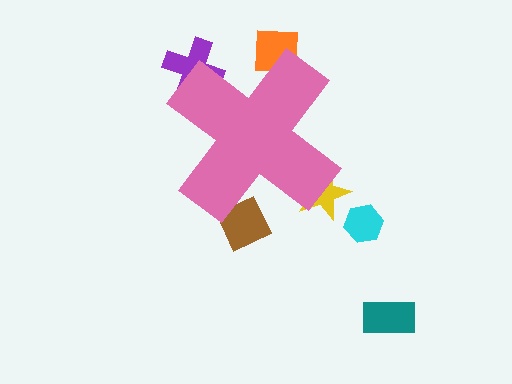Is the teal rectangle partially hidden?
No, the teal rectangle is fully visible.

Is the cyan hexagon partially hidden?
No, the cyan hexagon is fully visible.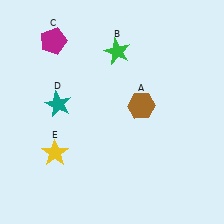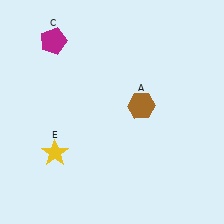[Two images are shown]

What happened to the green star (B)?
The green star (B) was removed in Image 2. It was in the top-right area of Image 1.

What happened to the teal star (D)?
The teal star (D) was removed in Image 2. It was in the top-left area of Image 1.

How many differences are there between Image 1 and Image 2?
There are 2 differences between the two images.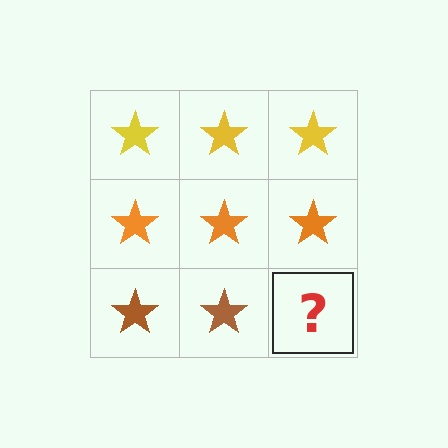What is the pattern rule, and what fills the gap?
The rule is that each row has a consistent color. The gap should be filled with a brown star.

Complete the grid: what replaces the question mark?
The question mark should be replaced with a brown star.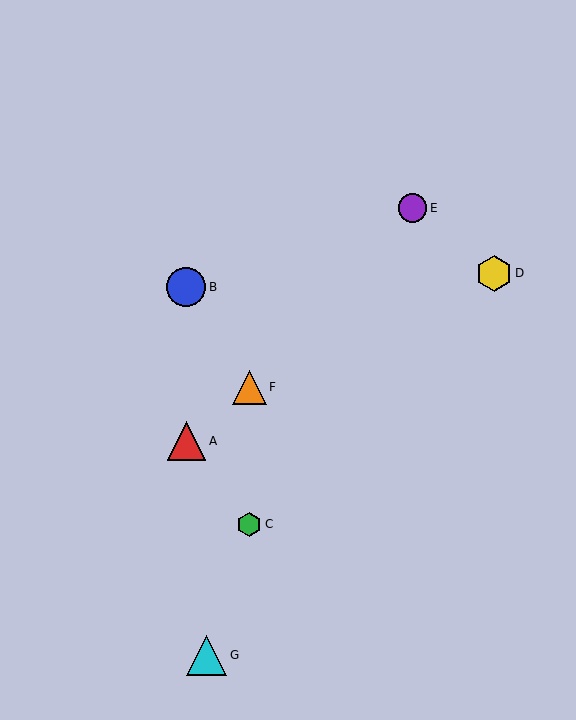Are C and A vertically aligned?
No, C is at x≈249 and A is at x≈187.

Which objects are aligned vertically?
Objects C, F are aligned vertically.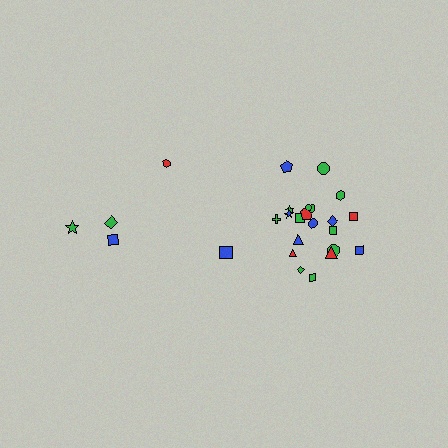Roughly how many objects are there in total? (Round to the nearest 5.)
Roughly 25 objects in total.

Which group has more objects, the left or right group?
The right group.